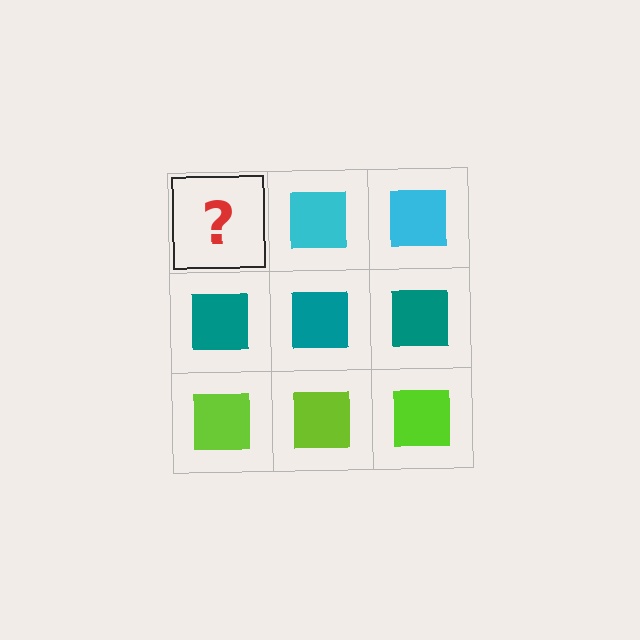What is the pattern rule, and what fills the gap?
The rule is that each row has a consistent color. The gap should be filled with a cyan square.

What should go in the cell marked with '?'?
The missing cell should contain a cyan square.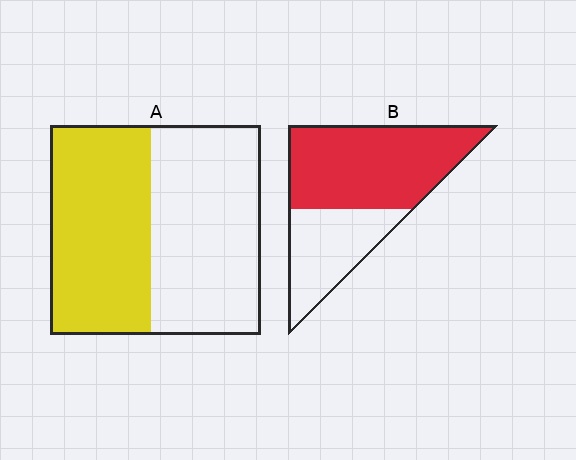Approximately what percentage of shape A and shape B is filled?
A is approximately 50% and B is approximately 65%.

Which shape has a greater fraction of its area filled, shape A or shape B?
Shape B.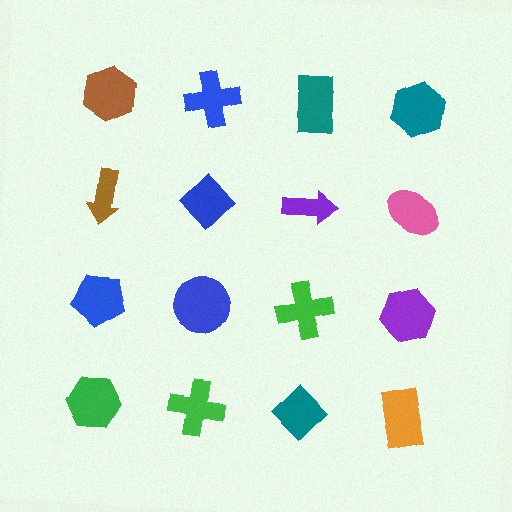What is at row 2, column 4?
A pink ellipse.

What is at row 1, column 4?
A teal hexagon.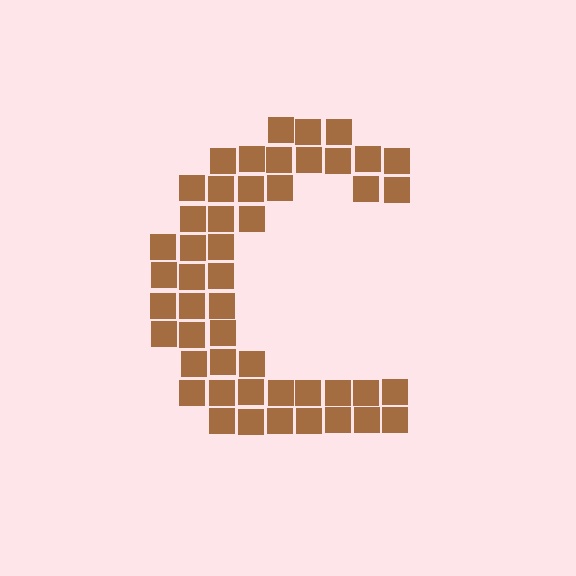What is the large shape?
The large shape is the letter C.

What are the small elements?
The small elements are squares.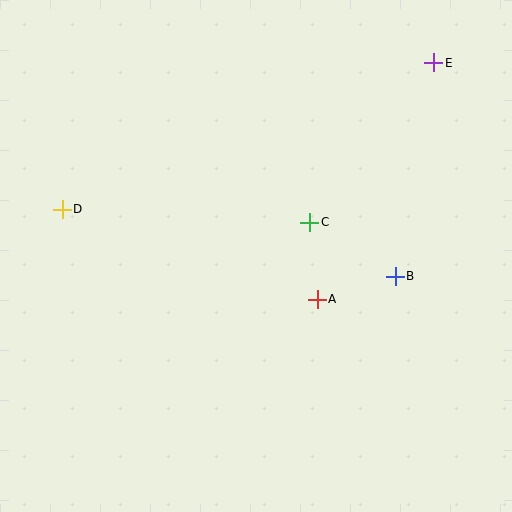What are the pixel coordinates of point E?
Point E is at (434, 63).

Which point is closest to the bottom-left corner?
Point D is closest to the bottom-left corner.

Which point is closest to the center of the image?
Point C at (310, 222) is closest to the center.